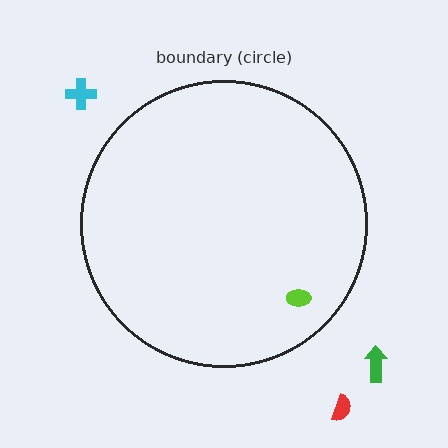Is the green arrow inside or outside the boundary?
Outside.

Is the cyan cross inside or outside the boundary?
Outside.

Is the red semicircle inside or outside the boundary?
Outside.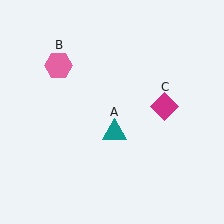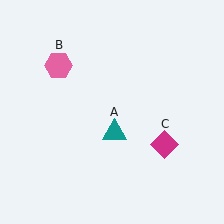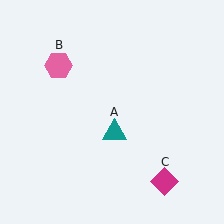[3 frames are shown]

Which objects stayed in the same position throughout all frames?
Teal triangle (object A) and pink hexagon (object B) remained stationary.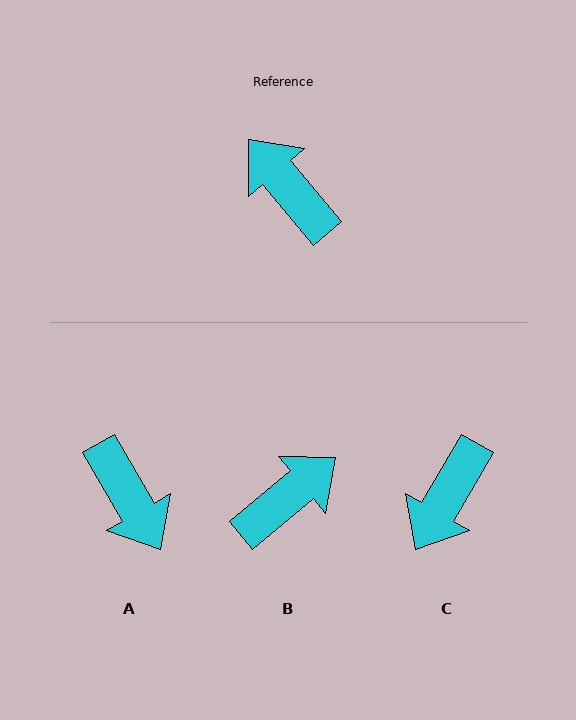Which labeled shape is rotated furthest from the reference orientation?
A, about 170 degrees away.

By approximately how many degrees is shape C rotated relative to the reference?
Approximately 109 degrees counter-clockwise.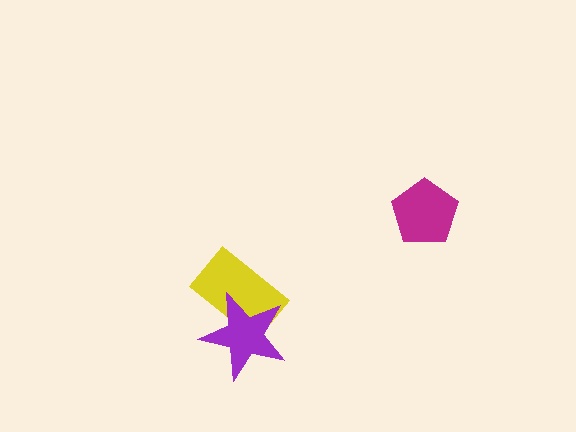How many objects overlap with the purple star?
1 object overlaps with the purple star.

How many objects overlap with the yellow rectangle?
1 object overlaps with the yellow rectangle.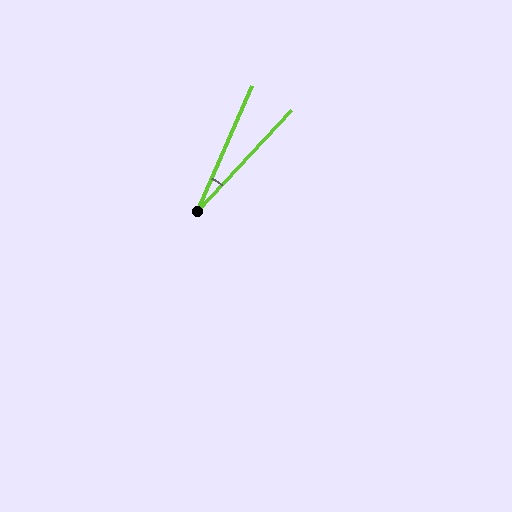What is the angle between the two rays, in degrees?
Approximately 19 degrees.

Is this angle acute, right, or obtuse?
It is acute.